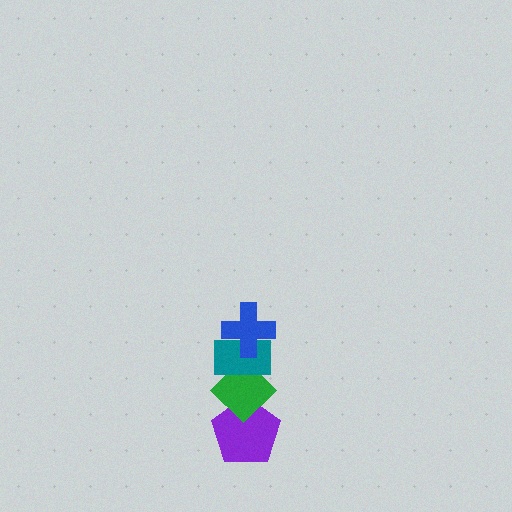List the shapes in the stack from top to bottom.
From top to bottom: the blue cross, the teal rectangle, the green diamond, the purple pentagon.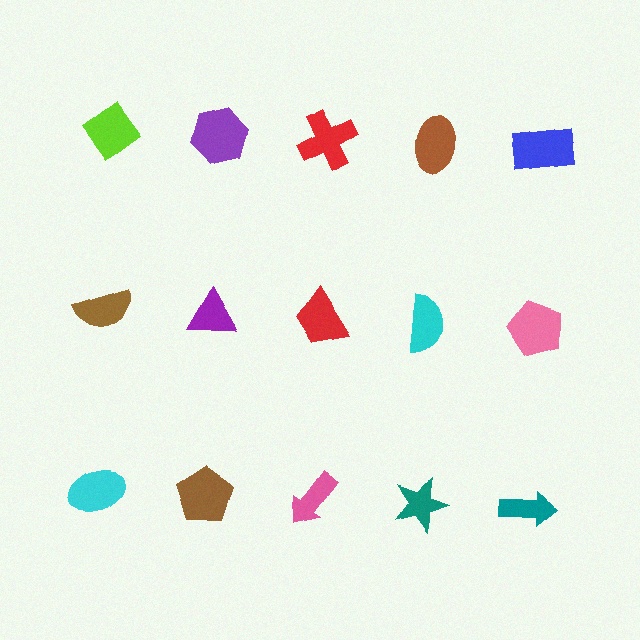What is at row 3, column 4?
A teal star.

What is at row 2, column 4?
A cyan semicircle.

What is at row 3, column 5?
A teal arrow.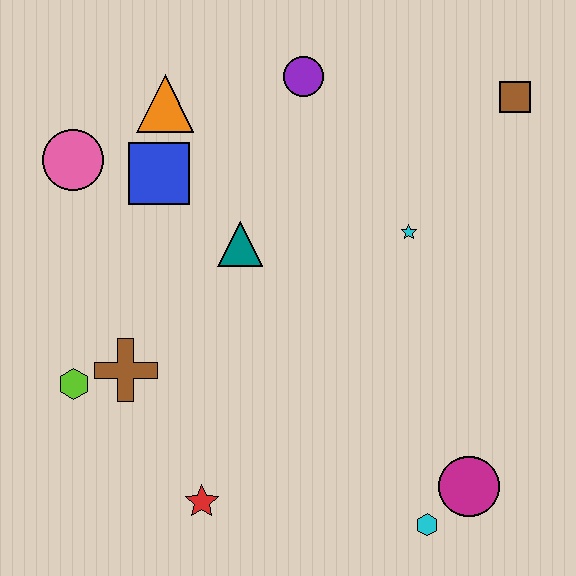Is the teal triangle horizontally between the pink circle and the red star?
No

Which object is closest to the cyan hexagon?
The magenta circle is closest to the cyan hexagon.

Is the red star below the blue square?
Yes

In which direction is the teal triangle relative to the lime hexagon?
The teal triangle is to the right of the lime hexagon.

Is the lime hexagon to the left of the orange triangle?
Yes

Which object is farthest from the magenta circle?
The pink circle is farthest from the magenta circle.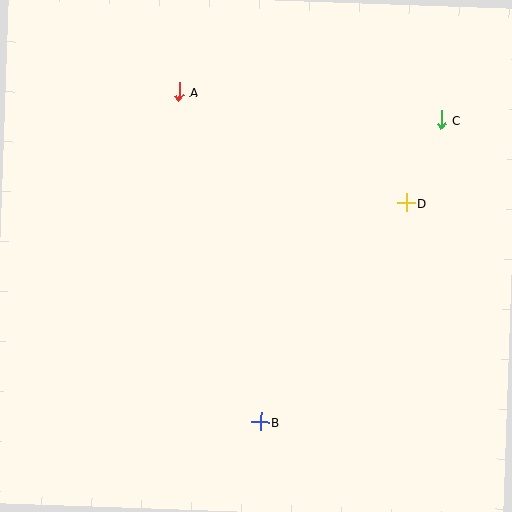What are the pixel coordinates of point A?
Point A is at (179, 92).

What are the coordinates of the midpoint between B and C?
The midpoint between B and C is at (351, 271).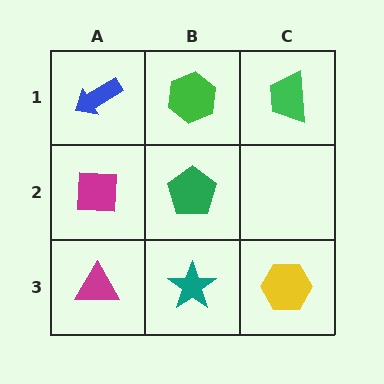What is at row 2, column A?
A magenta square.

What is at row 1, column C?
A green trapezoid.